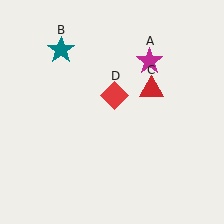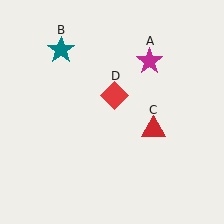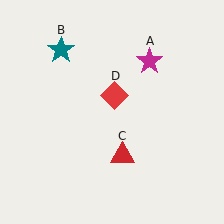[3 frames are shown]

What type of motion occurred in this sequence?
The red triangle (object C) rotated clockwise around the center of the scene.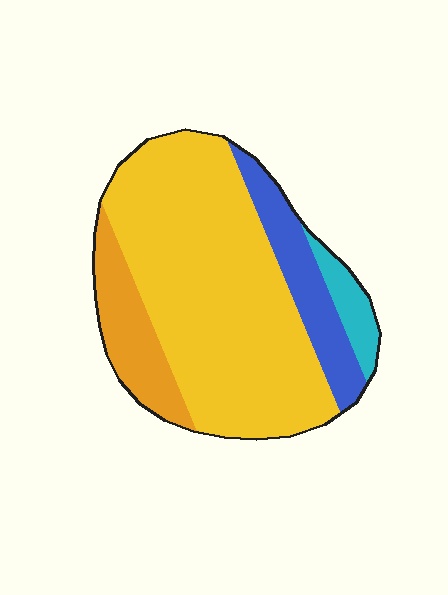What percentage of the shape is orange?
Orange covers about 15% of the shape.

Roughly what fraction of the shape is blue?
Blue covers about 15% of the shape.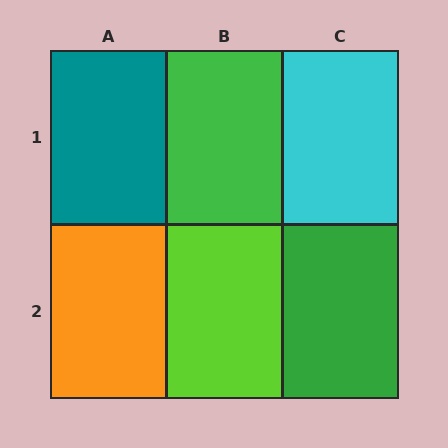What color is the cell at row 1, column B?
Green.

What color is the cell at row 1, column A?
Teal.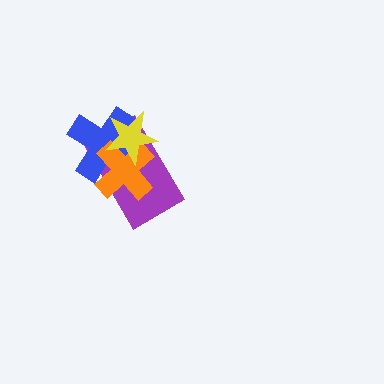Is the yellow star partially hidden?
No, no other shape covers it.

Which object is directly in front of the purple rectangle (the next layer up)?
The blue cross is directly in front of the purple rectangle.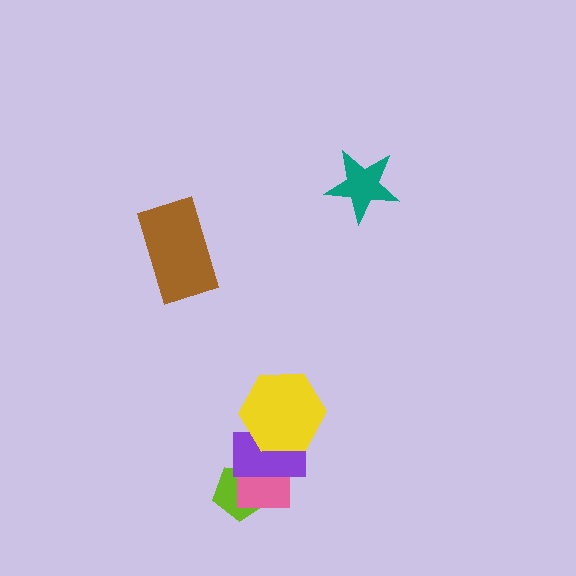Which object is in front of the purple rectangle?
The yellow hexagon is in front of the purple rectangle.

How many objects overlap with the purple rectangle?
3 objects overlap with the purple rectangle.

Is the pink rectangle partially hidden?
Yes, it is partially covered by another shape.